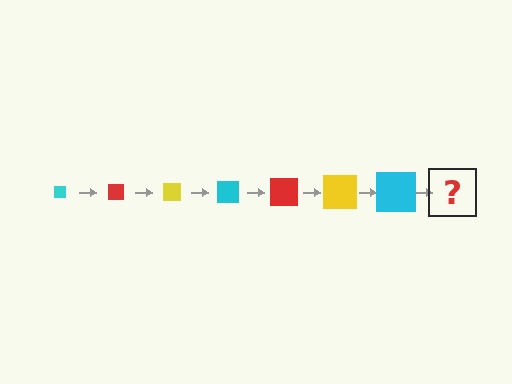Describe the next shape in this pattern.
It should be a red square, larger than the previous one.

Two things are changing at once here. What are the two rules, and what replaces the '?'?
The two rules are that the square grows larger each step and the color cycles through cyan, red, and yellow. The '?' should be a red square, larger than the previous one.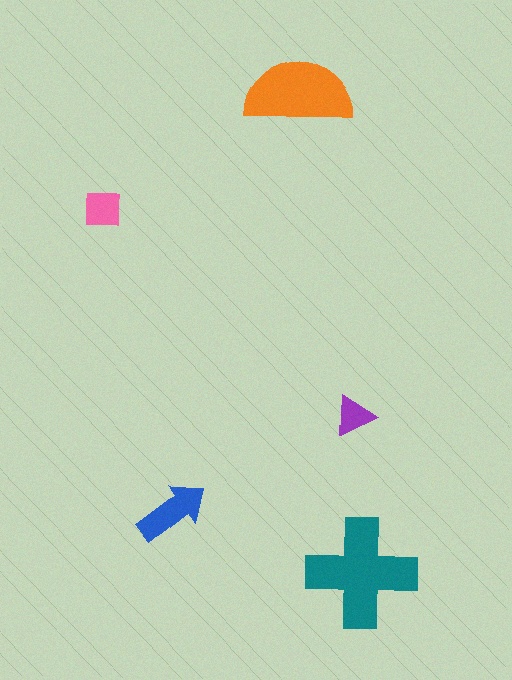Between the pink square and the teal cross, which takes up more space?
The teal cross.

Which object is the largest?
The teal cross.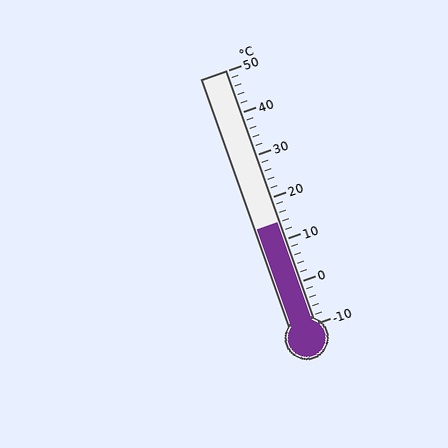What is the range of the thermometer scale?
The thermometer scale ranges from -10°C to 50°C.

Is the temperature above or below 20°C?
The temperature is below 20°C.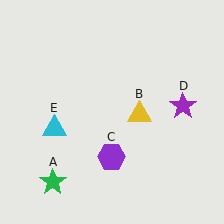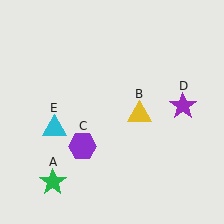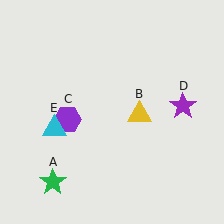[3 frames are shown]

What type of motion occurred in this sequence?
The purple hexagon (object C) rotated clockwise around the center of the scene.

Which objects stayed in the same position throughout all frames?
Green star (object A) and yellow triangle (object B) and purple star (object D) and cyan triangle (object E) remained stationary.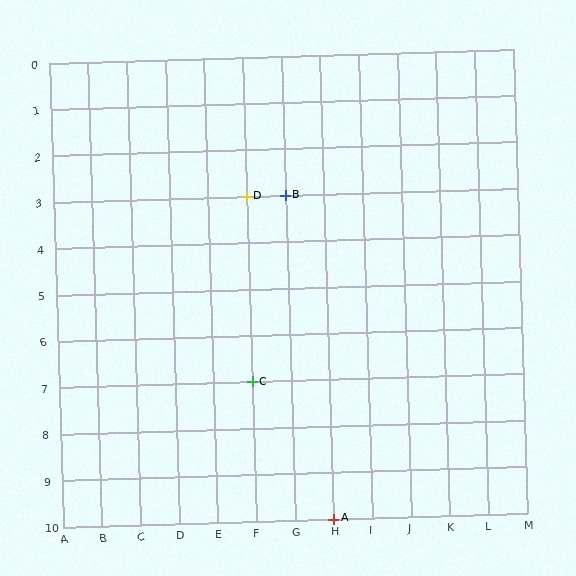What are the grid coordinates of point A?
Point A is at grid coordinates (H, 10).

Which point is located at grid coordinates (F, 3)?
Point D is at (F, 3).